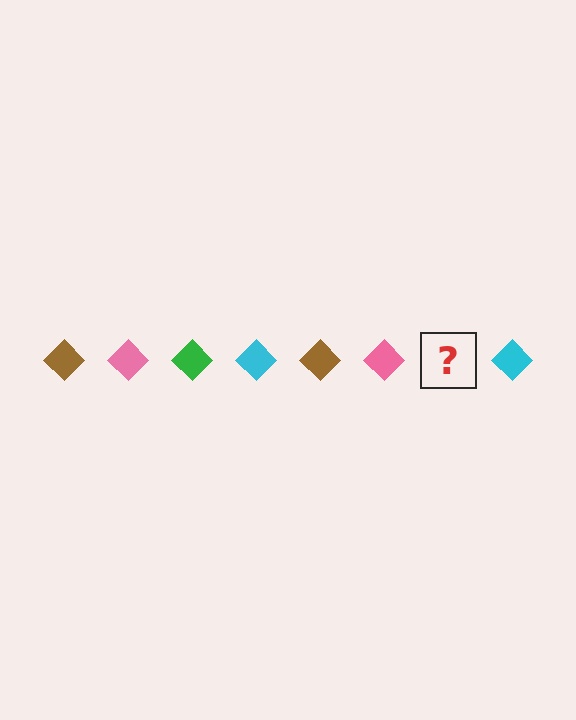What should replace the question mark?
The question mark should be replaced with a green diamond.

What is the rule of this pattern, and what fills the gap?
The rule is that the pattern cycles through brown, pink, green, cyan diamonds. The gap should be filled with a green diamond.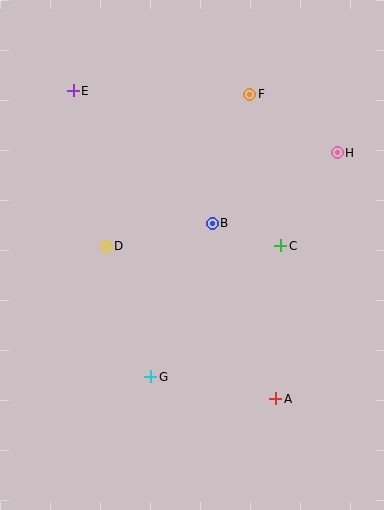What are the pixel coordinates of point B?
Point B is at (212, 223).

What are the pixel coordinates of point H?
Point H is at (337, 153).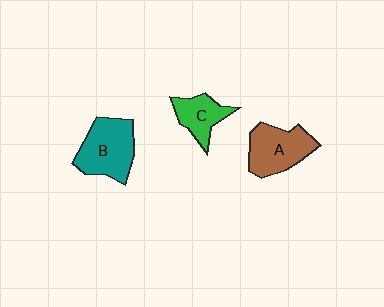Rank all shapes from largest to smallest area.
From largest to smallest: B (teal), A (brown), C (green).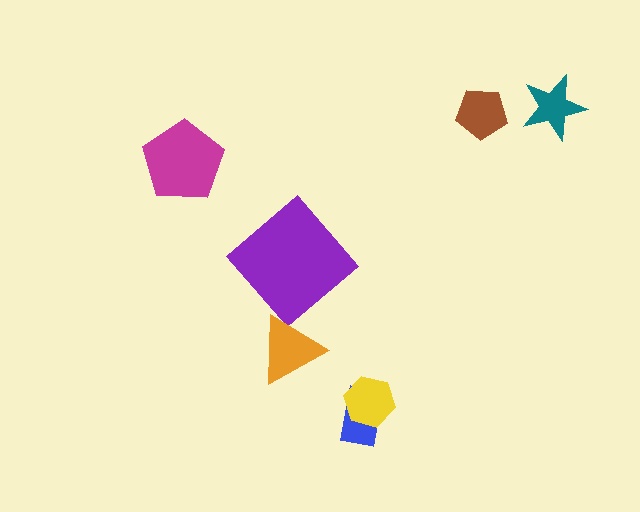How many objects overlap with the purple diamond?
0 objects overlap with the purple diamond.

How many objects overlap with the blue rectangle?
1 object overlaps with the blue rectangle.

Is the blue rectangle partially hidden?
Yes, it is partially covered by another shape.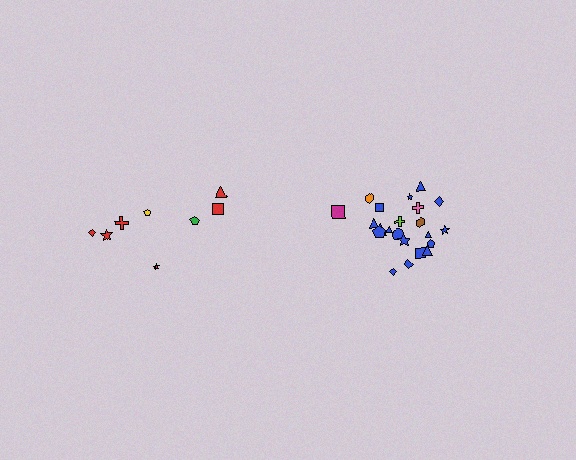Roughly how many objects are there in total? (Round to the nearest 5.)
Roughly 30 objects in total.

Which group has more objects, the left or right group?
The right group.